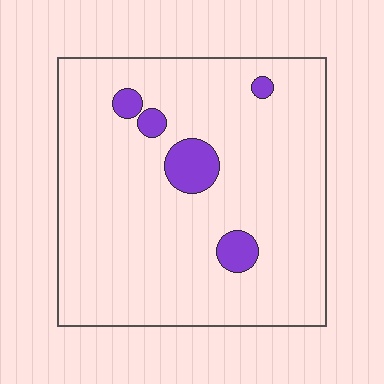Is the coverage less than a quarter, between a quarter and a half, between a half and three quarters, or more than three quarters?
Less than a quarter.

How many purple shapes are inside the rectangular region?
5.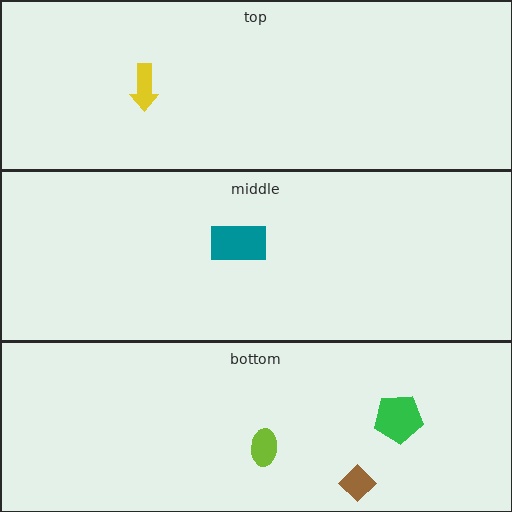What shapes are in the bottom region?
The lime ellipse, the green pentagon, the brown diamond.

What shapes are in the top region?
The yellow arrow.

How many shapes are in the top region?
1.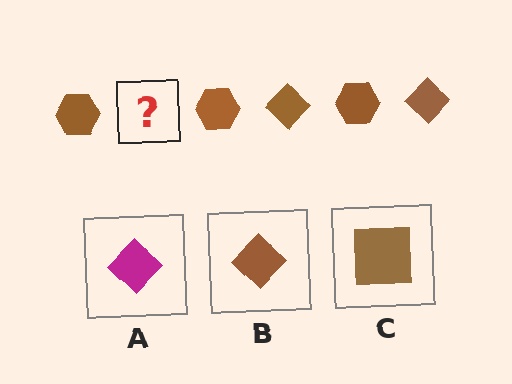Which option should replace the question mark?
Option B.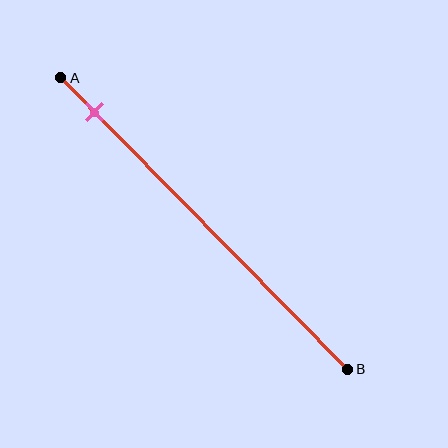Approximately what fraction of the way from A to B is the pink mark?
The pink mark is approximately 10% of the way from A to B.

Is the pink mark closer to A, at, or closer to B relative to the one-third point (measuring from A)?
The pink mark is closer to point A than the one-third point of segment AB.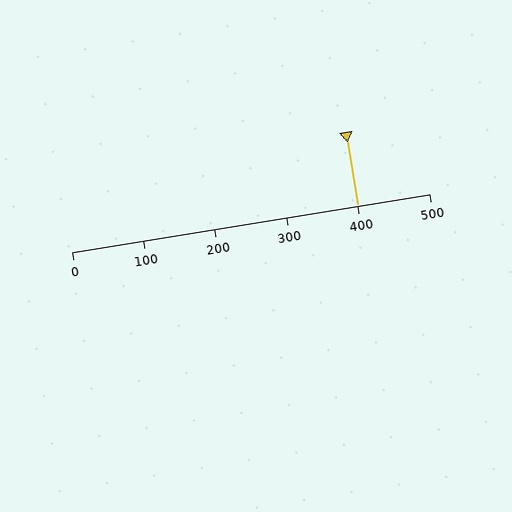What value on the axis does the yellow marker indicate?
The marker indicates approximately 400.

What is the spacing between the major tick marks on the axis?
The major ticks are spaced 100 apart.